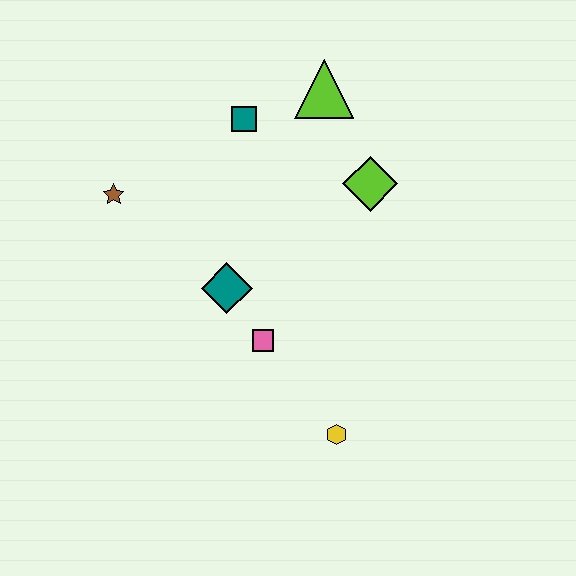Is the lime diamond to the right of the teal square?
Yes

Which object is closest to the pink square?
The teal diamond is closest to the pink square.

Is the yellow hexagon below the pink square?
Yes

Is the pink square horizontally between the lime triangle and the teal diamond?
Yes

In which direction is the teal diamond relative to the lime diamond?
The teal diamond is to the left of the lime diamond.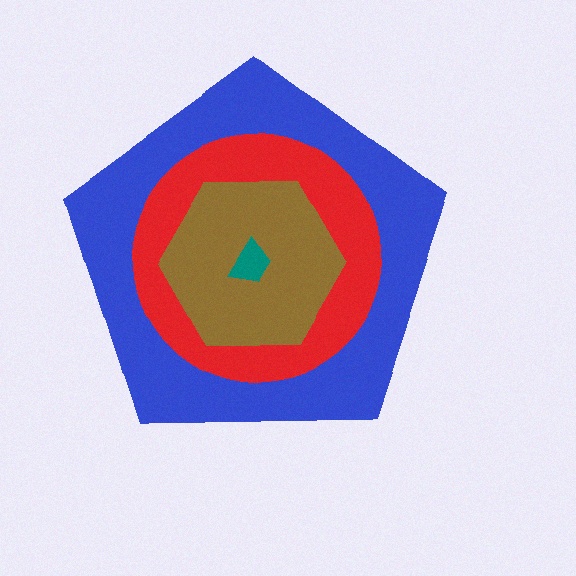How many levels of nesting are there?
4.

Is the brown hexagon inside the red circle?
Yes.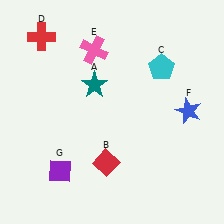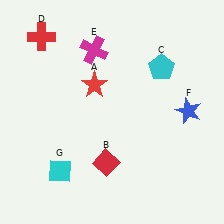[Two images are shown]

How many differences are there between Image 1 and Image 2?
There are 3 differences between the two images.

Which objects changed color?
A changed from teal to red. E changed from pink to magenta. G changed from purple to cyan.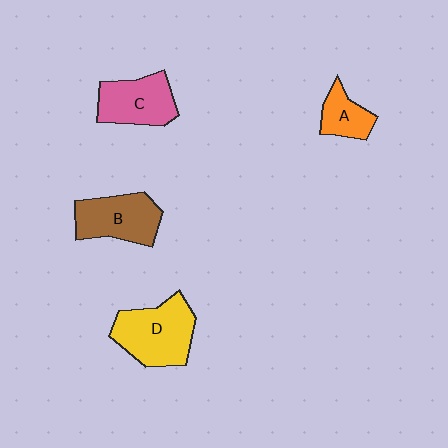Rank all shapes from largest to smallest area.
From largest to smallest: D (yellow), B (brown), C (pink), A (orange).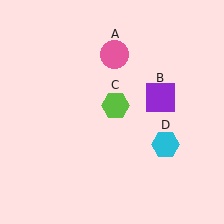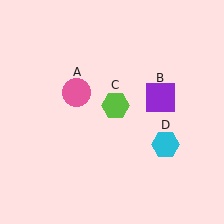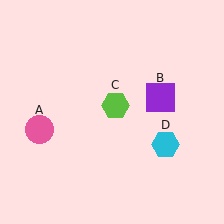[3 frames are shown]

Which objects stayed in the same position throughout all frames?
Purple square (object B) and lime hexagon (object C) and cyan hexagon (object D) remained stationary.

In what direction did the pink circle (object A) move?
The pink circle (object A) moved down and to the left.